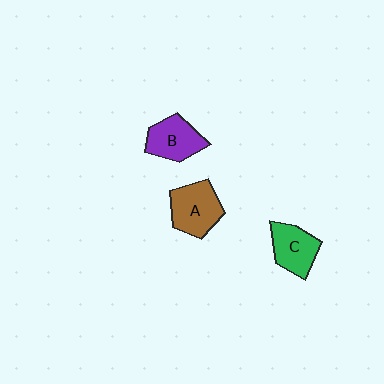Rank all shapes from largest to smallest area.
From largest to smallest: A (brown), B (purple), C (green).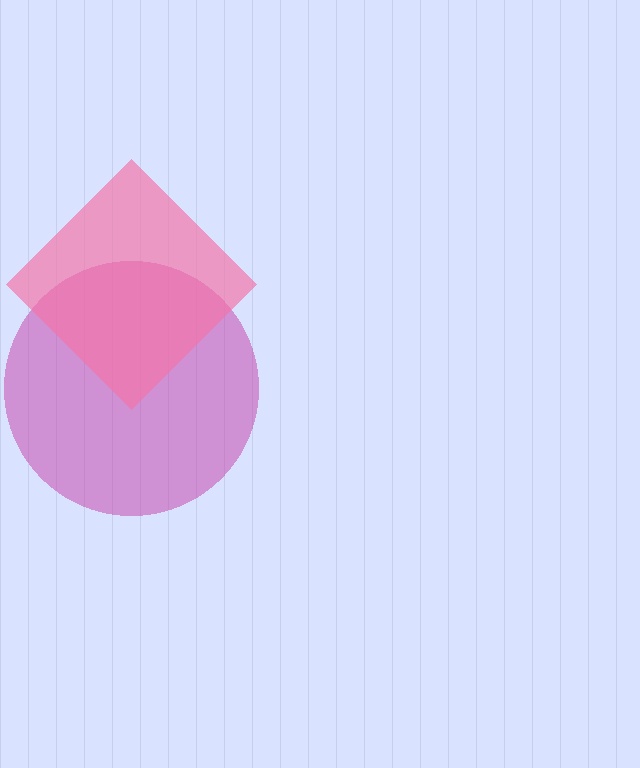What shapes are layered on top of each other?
The layered shapes are: a magenta circle, a pink diamond.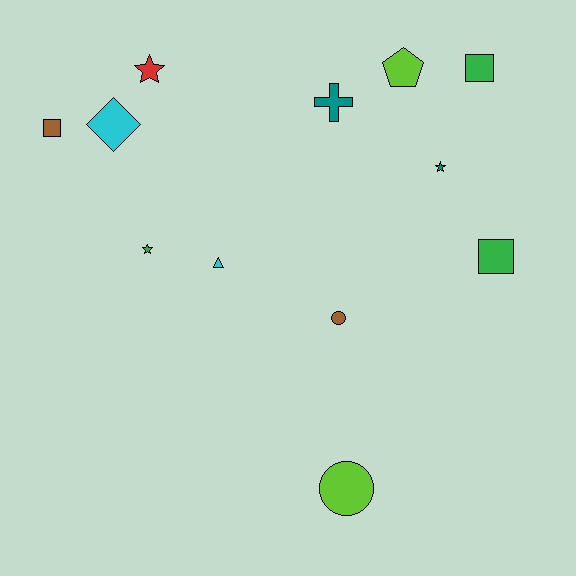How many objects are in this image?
There are 12 objects.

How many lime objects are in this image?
There are 2 lime objects.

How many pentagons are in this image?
There is 1 pentagon.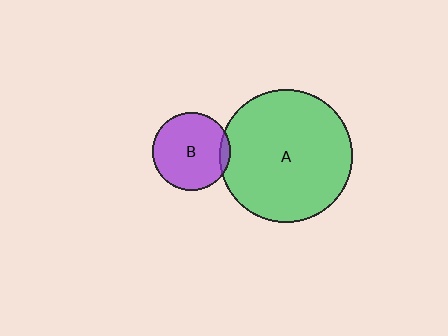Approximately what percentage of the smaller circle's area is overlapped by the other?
Approximately 5%.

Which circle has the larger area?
Circle A (green).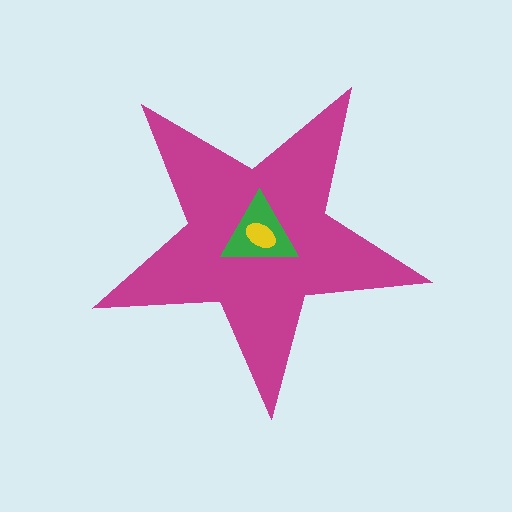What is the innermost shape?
The yellow ellipse.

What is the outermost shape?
The magenta star.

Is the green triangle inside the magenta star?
Yes.